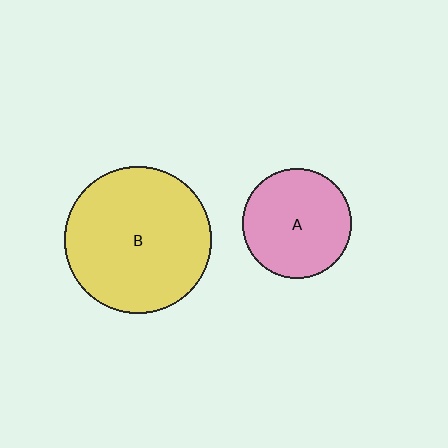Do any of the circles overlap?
No, none of the circles overlap.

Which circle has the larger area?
Circle B (yellow).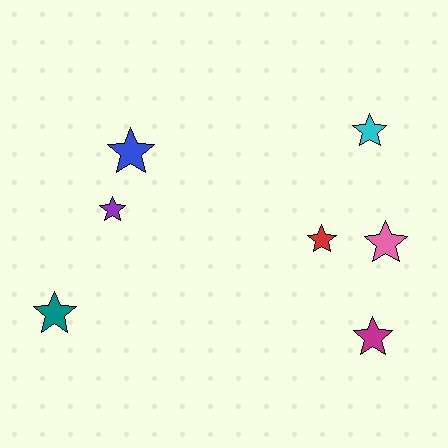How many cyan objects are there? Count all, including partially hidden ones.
There is 1 cyan object.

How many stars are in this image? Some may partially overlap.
There are 7 stars.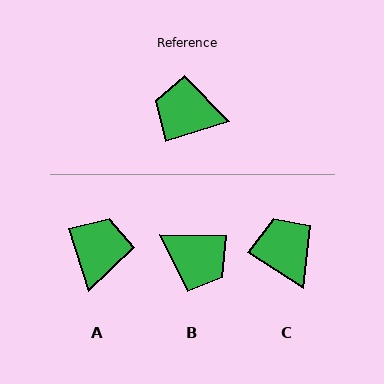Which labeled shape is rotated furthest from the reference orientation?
B, about 162 degrees away.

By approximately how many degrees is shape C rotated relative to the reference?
Approximately 51 degrees clockwise.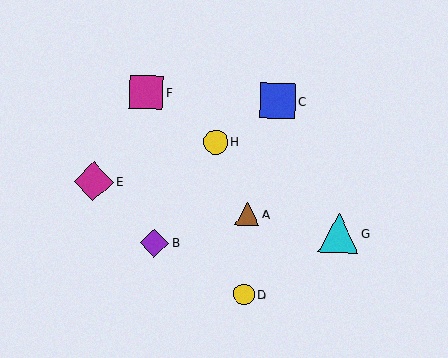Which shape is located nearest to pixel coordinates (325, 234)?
The cyan triangle (labeled G) at (339, 233) is nearest to that location.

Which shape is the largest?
The cyan triangle (labeled G) is the largest.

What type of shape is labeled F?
Shape F is a magenta square.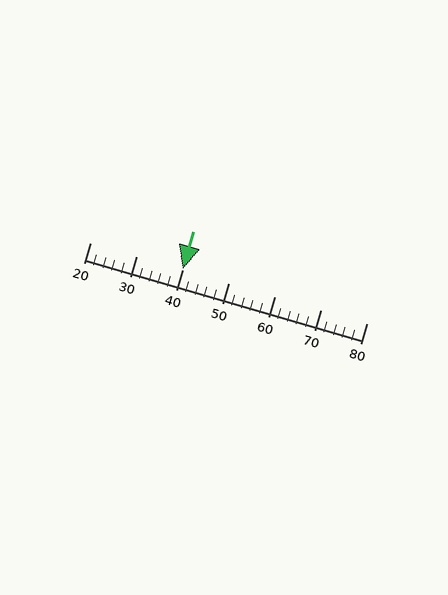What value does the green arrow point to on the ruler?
The green arrow points to approximately 40.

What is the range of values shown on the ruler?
The ruler shows values from 20 to 80.